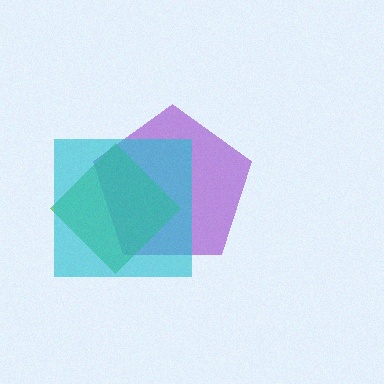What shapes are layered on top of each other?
The layered shapes are: a purple pentagon, a green diamond, a cyan square.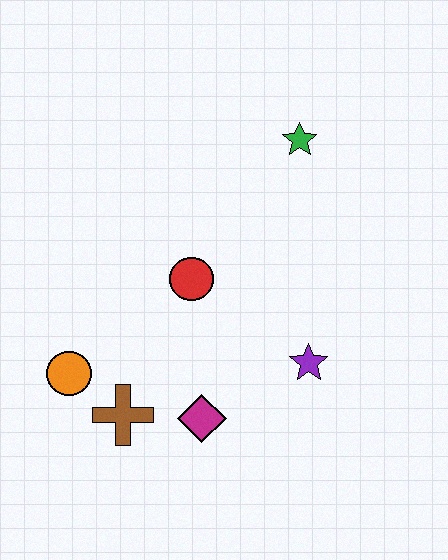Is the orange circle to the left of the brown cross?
Yes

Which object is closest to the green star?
The red circle is closest to the green star.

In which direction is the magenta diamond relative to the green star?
The magenta diamond is below the green star.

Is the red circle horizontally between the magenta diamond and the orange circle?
Yes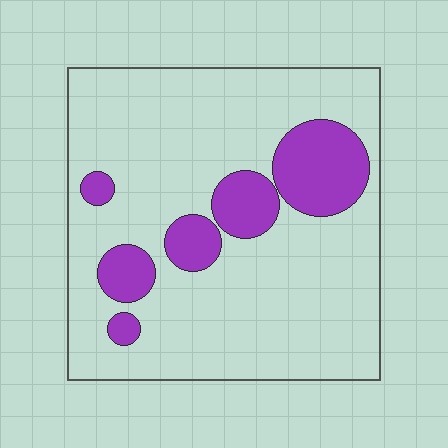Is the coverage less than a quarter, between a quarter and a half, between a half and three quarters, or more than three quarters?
Less than a quarter.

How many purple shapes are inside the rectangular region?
6.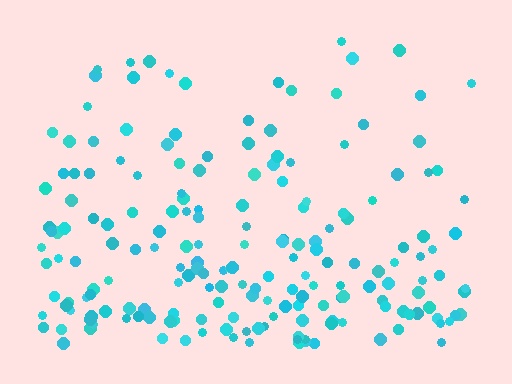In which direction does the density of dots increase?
From top to bottom, with the bottom side densest.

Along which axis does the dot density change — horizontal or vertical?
Vertical.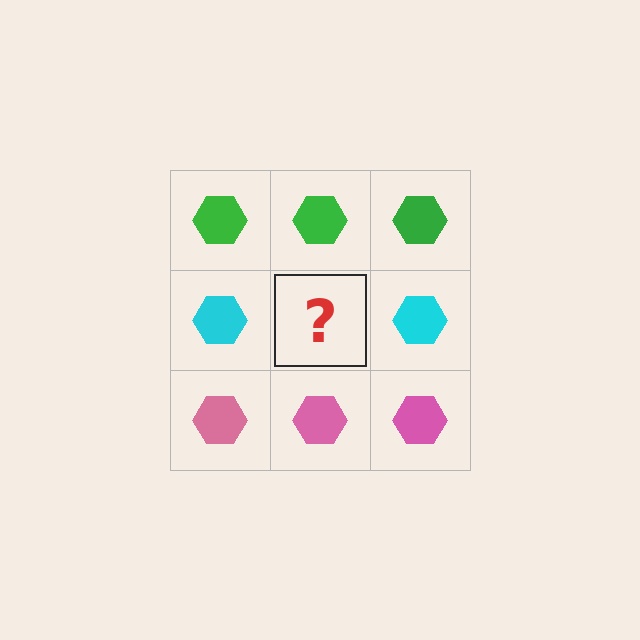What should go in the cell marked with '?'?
The missing cell should contain a cyan hexagon.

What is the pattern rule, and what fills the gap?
The rule is that each row has a consistent color. The gap should be filled with a cyan hexagon.